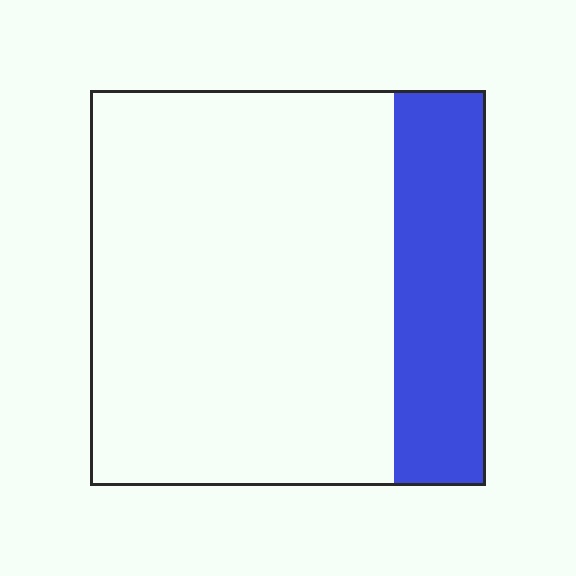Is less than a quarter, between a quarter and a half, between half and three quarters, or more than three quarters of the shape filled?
Less than a quarter.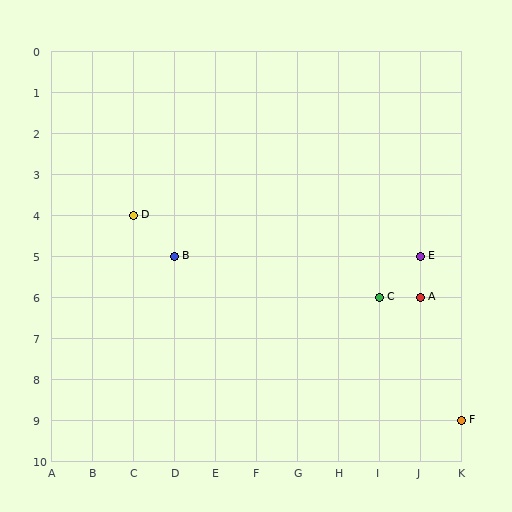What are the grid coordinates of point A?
Point A is at grid coordinates (J, 6).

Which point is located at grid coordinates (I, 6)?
Point C is at (I, 6).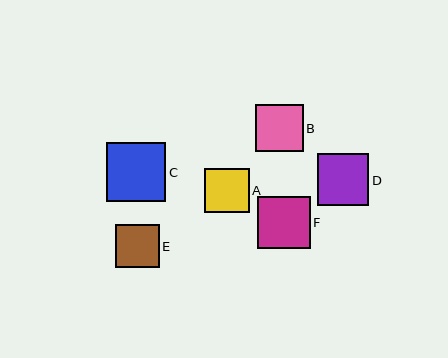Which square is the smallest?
Square E is the smallest with a size of approximately 43 pixels.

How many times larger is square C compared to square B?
Square C is approximately 1.2 times the size of square B.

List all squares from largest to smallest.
From largest to smallest: C, F, D, B, A, E.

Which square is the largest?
Square C is the largest with a size of approximately 59 pixels.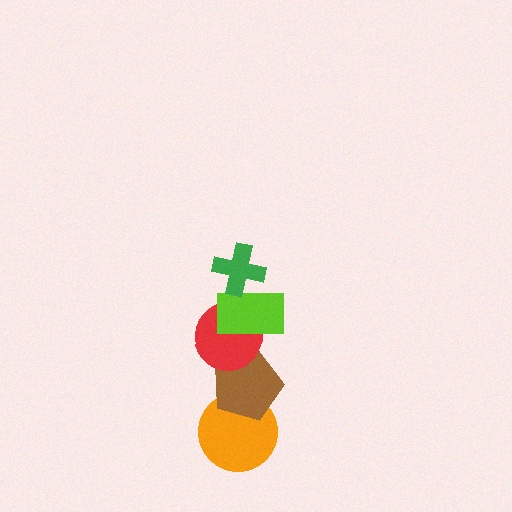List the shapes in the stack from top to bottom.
From top to bottom: the green cross, the lime rectangle, the red circle, the brown pentagon, the orange circle.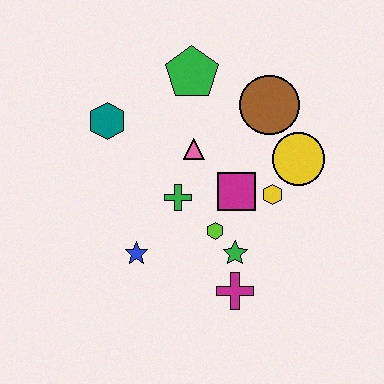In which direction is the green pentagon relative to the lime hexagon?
The green pentagon is above the lime hexagon.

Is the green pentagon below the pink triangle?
No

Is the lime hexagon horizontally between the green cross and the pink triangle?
No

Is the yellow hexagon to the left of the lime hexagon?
No